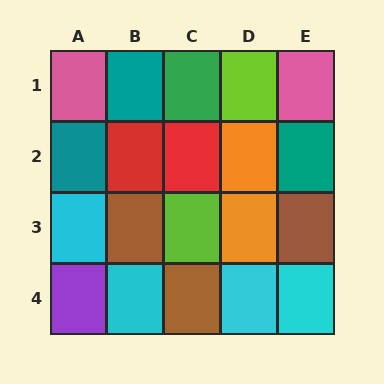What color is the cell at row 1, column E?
Pink.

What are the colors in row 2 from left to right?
Teal, red, red, orange, teal.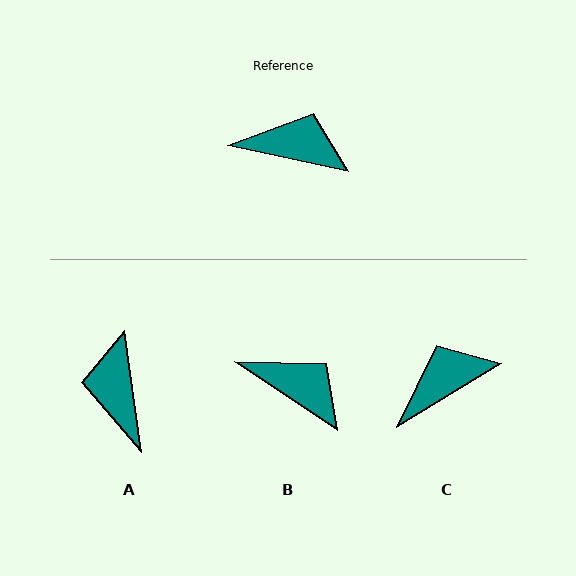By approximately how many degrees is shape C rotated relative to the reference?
Approximately 44 degrees counter-clockwise.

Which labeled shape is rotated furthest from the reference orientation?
A, about 110 degrees away.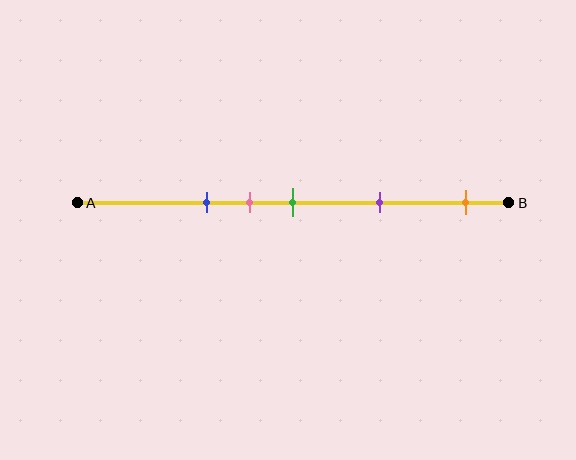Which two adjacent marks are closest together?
The pink and green marks are the closest adjacent pair.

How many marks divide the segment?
There are 5 marks dividing the segment.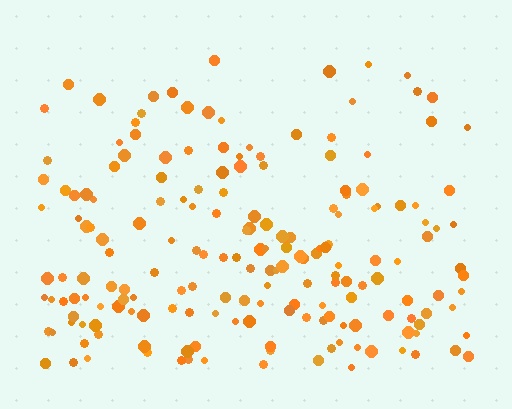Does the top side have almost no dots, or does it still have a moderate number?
Still a moderate number, just noticeably fewer than the bottom.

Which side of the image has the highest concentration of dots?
The bottom.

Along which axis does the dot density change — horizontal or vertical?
Vertical.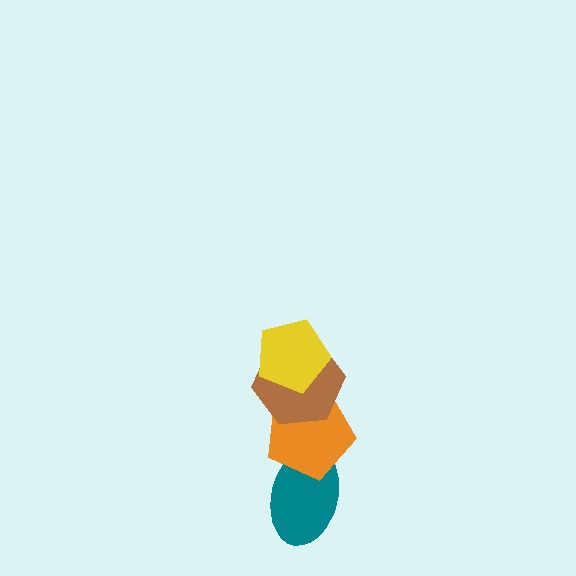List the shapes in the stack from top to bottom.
From top to bottom: the yellow pentagon, the brown hexagon, the orange pentagon, the teal ellipse.